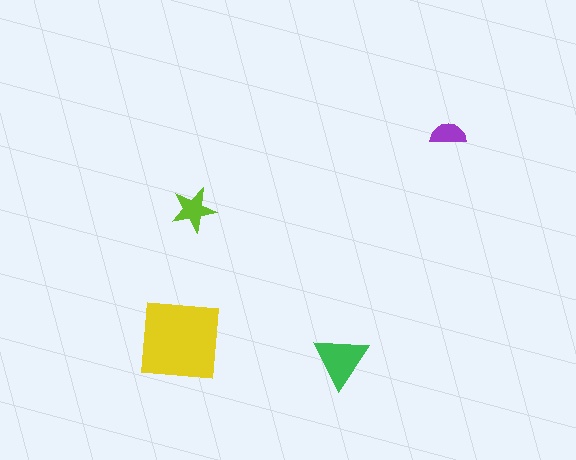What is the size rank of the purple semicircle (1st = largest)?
4th.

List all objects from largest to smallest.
The yellow square, the green triangle, the lime star, the purple semicircle.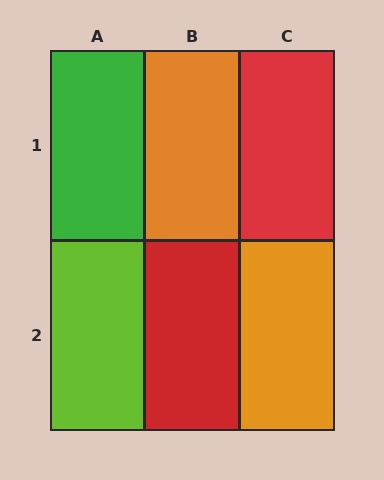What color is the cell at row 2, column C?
Orange.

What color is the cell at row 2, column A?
Lime.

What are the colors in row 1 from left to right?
Green, orange, red.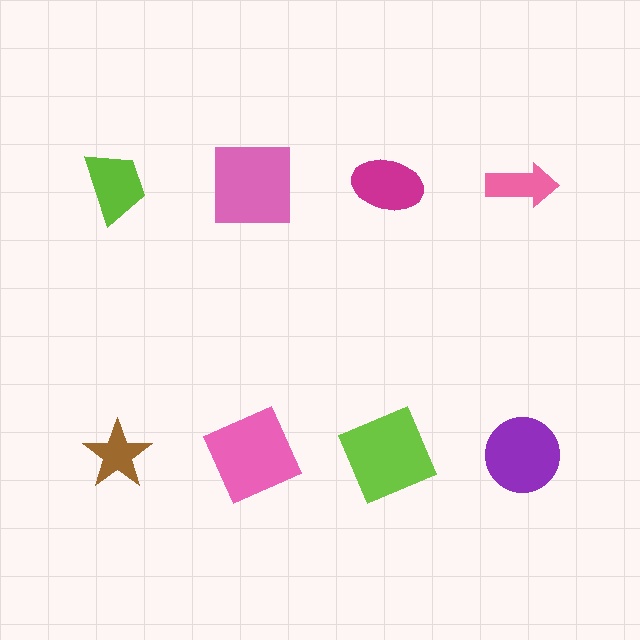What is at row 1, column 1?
A lime trapezoid.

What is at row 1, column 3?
A magenta ellipse.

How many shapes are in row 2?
4 shapes.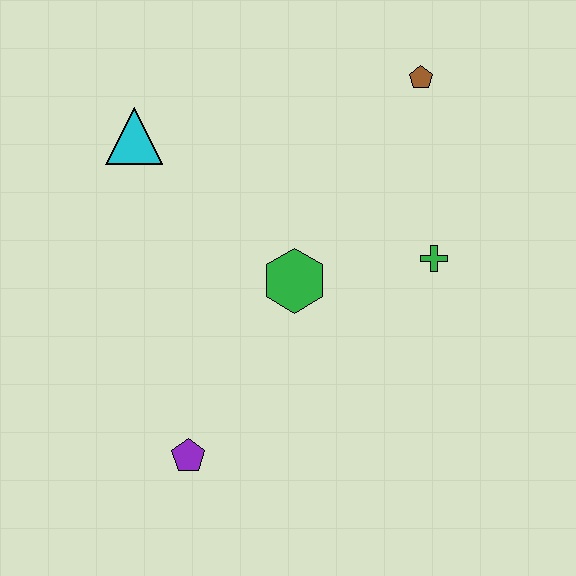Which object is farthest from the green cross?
The cyan triangle is farthest from the green cross.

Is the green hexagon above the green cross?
No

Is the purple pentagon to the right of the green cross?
No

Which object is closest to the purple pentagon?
The green hexagon is closest to the purple pentagon.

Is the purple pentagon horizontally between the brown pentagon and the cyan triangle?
Yes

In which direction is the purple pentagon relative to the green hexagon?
The purple pentagon is below the green hexagon.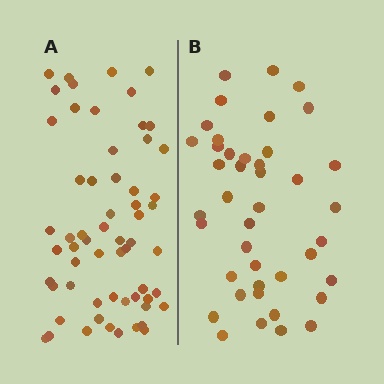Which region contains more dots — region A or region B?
Region A (the left region) has more dots.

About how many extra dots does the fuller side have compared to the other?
Region A has approximately 20 more dots than region B.